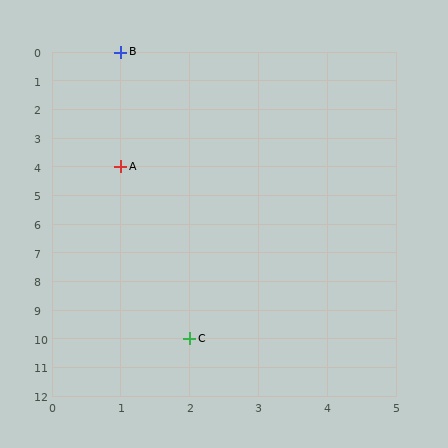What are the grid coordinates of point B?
Point B is at grid coordinates (1, 0).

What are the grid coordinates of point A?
Point A is at grid coordinates (1, 4).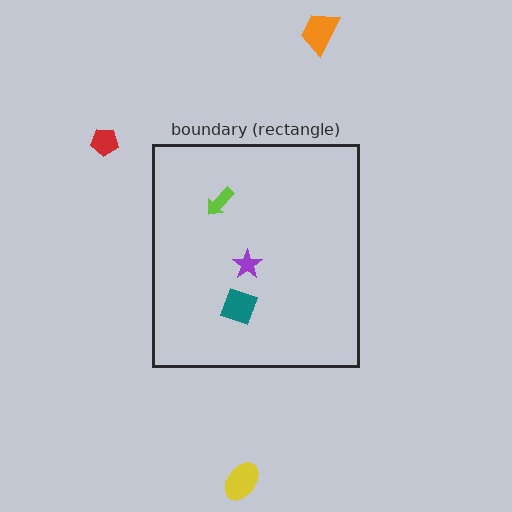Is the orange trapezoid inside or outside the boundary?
Outside.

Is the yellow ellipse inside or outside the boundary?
Outside.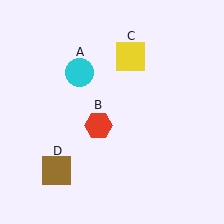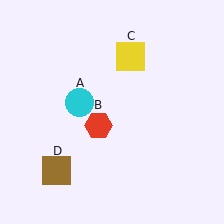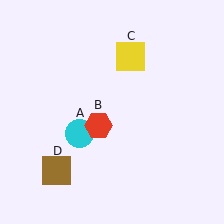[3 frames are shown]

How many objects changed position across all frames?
1 object changed position: cyan circle (object A).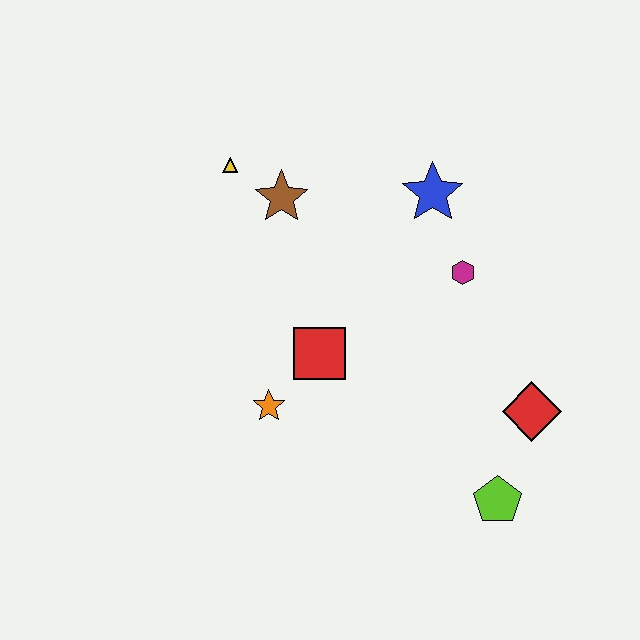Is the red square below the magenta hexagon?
Yes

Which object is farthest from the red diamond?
The yellow triangle is farthest from the red diamond.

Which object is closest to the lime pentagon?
The red diamond is closest to the lime pentagon.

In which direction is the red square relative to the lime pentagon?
The red square is to the left of the lime pentagon.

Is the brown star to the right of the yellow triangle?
Yes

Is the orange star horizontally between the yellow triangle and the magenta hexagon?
Yes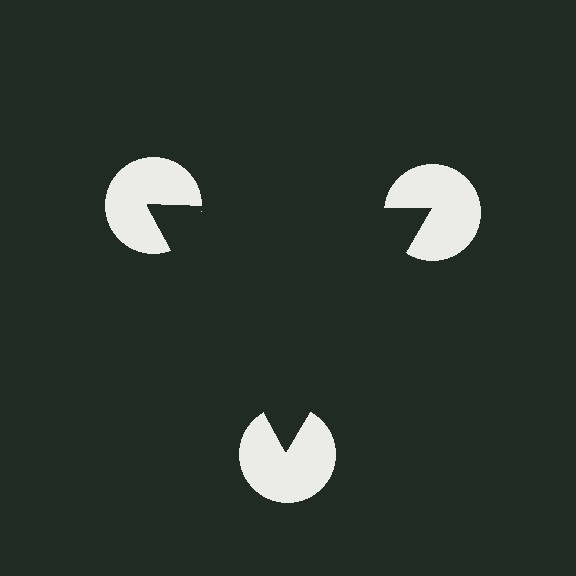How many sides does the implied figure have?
3 sides.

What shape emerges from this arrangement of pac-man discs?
An illusory triangle — its edges are inferred from the aligned wedge cuts in the pac-man discs, not physically drawn.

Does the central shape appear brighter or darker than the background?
It typically appears slightly darker than the background, even though no actual brightness change is drawn.